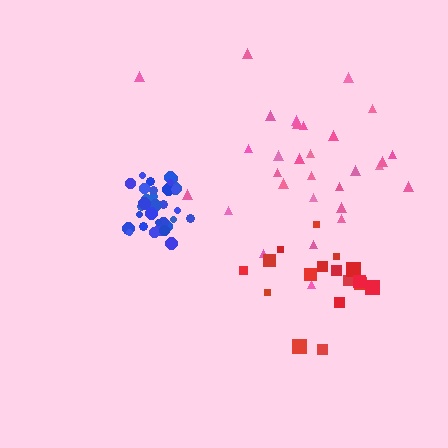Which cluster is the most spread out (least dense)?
Pink.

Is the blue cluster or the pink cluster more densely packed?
Blue.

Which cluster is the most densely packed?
Blue.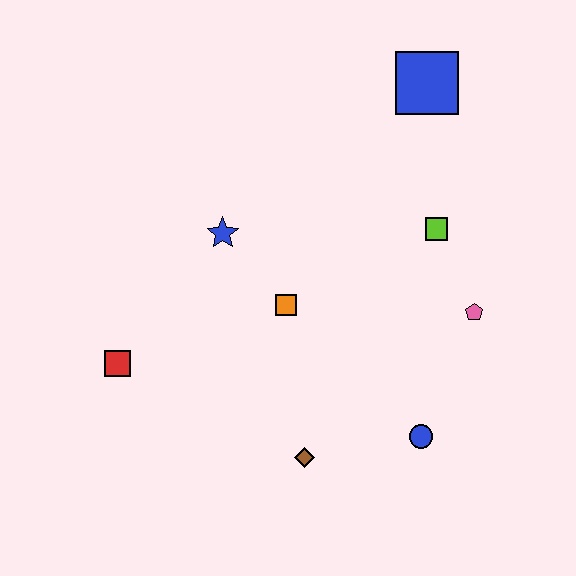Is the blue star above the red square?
Yes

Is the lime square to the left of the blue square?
No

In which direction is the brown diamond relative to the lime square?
The brown diamond is below the lime square.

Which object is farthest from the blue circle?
The blue square is farthest from the blue circle.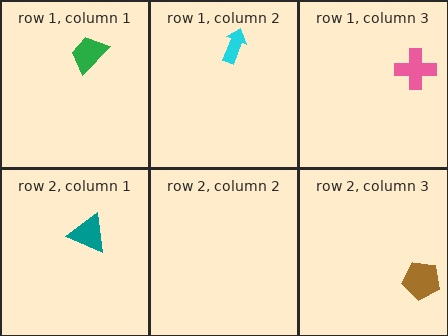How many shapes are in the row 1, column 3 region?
1.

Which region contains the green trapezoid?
The row 1, column 1 region.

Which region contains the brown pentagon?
The row 2, column 3 region.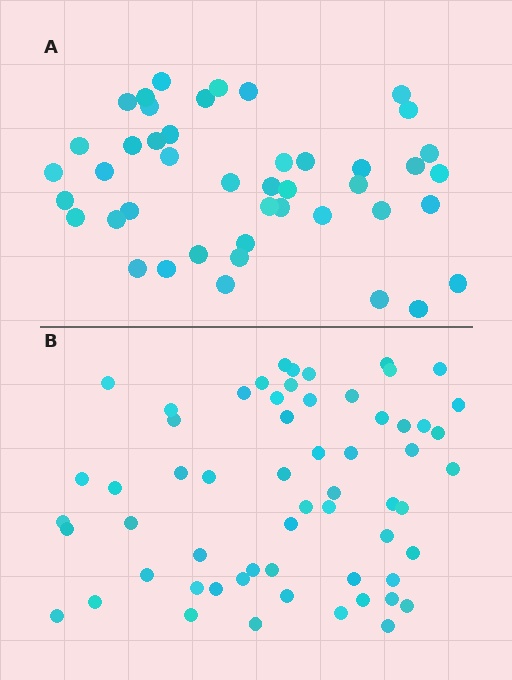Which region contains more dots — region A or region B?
Region B (the bottom region) has more dots.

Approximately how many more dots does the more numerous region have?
Region B has approximately 15 more dots than region A.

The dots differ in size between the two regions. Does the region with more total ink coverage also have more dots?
No. Region A has more total ink coverage because its dots are larger, but region B actually contains more individual dots. Total area can be misleading — the number of items is what matters here.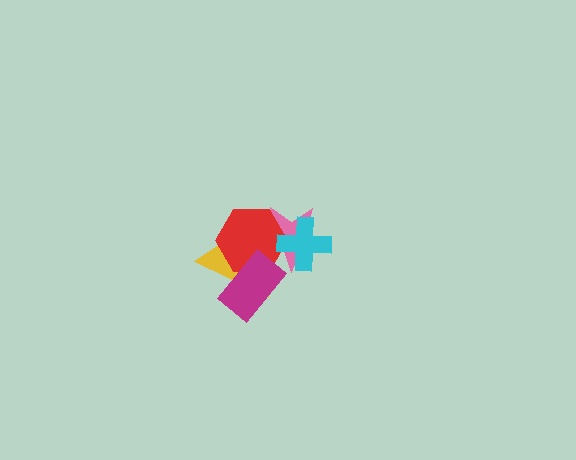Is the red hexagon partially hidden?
Yes, it is partially covered by another shape.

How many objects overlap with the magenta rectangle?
2 objects overlap with the magenta rectangle.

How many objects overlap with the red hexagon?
4 objects overlap with the red hexagon.